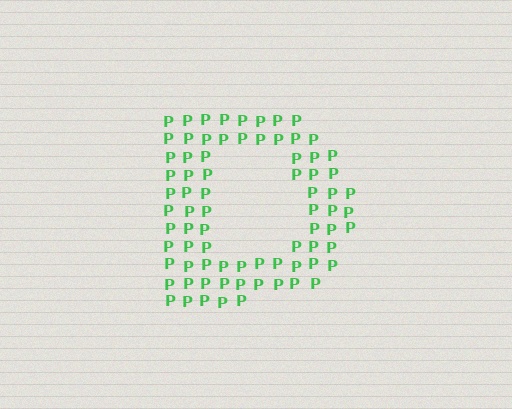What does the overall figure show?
The overall figure shows the letter D.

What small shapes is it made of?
It is made of small letter P's.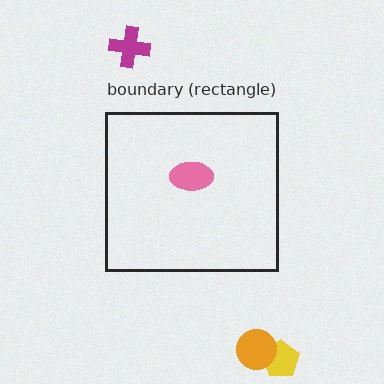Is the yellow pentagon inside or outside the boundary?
Outside.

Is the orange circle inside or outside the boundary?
Outside.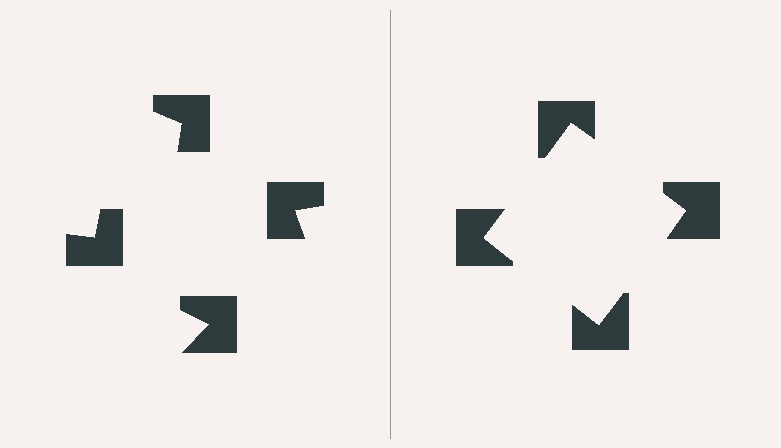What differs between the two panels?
The notched squares are positioned identically on both sides; only the wedge orientations differ. On the right they align to a square; on the left they are misaligned.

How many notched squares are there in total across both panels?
8 — 4 on each side.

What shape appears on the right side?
An illusory square.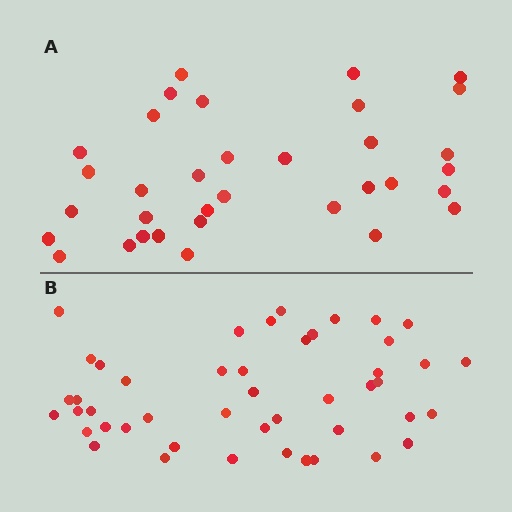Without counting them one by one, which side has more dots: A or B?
Region B (the bottom region) has more dots.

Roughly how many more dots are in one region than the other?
Region B has roughly 12 or so more dots than region A.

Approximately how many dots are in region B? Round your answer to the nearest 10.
About 50 dots. (The exact count is 46, which rounds to 50.)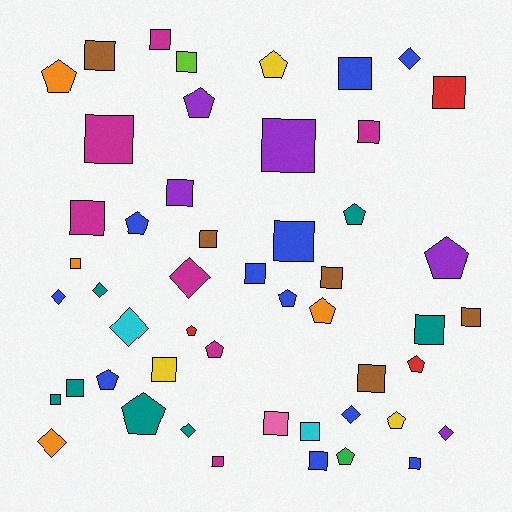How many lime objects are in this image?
There is 1 lime object.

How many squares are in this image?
There are 26 squares.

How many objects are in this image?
There are 50 objects.